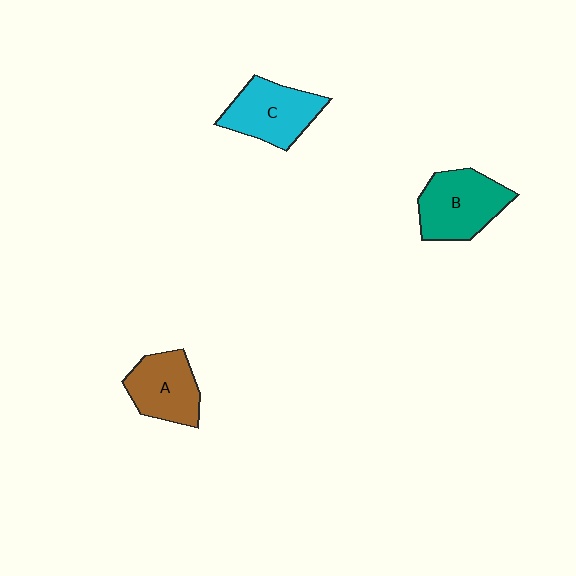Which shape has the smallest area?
Shape A (brown).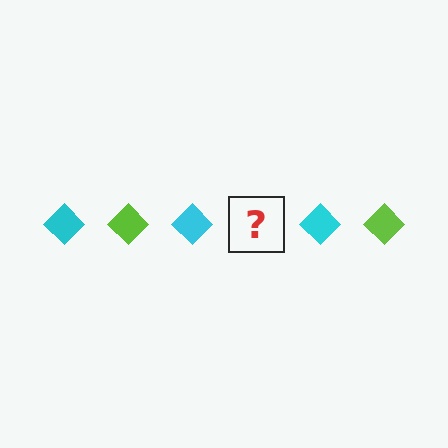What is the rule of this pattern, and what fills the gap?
The rule is that the pattern cycles through cyan, lime diamonds. The gap should be filled with a lime diamond.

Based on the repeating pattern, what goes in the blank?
The blank should be a lime diamond.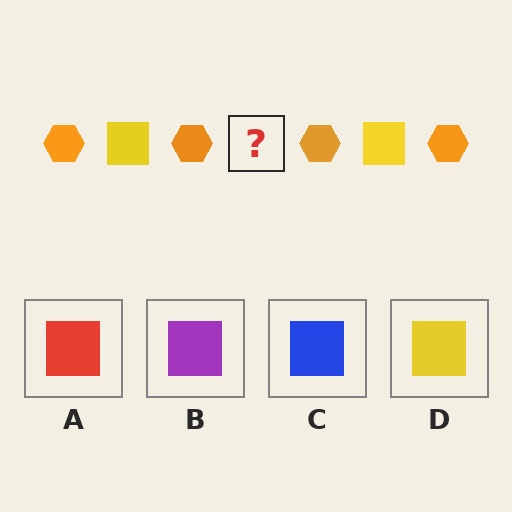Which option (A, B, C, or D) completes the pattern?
D.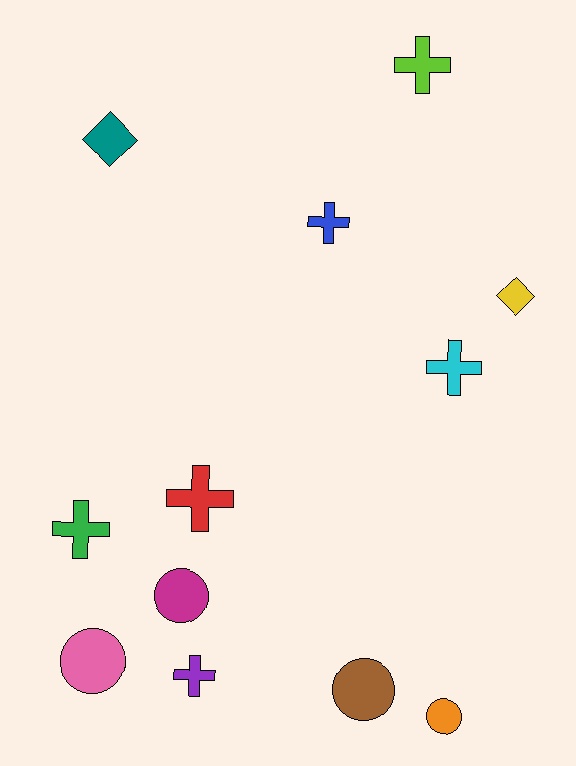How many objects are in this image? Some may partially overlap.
There are 12 objects.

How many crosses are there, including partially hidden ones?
There are 6 crosses.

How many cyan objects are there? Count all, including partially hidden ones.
There is 1 cyan object.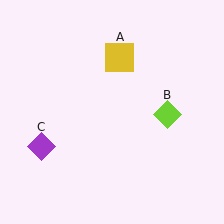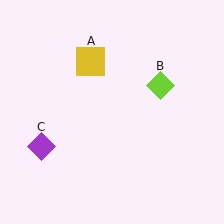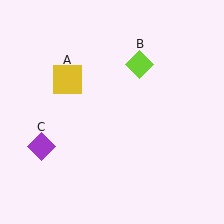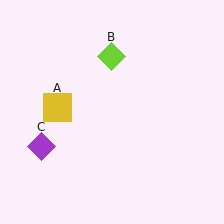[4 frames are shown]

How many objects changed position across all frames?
2 objects changed position: yellow square (object A), lime diamond (object B).